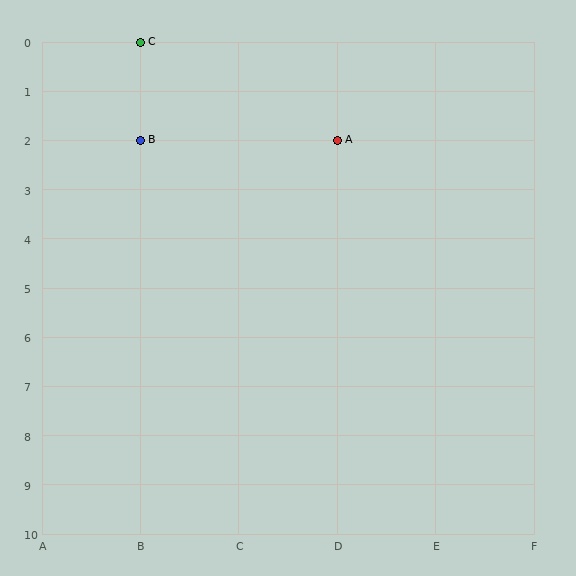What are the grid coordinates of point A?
Point A is at grid coordinates (D, 2).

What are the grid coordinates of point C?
Point C is at grid coordinates (B, 0).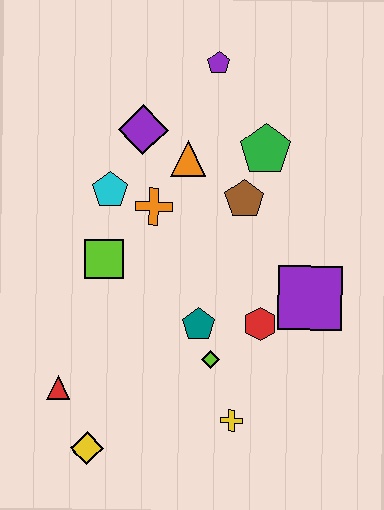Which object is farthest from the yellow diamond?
The purple pentagon is farthest from the yellow diamond.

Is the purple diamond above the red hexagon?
Yes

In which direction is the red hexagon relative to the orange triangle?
The red hexagon is below the orange triangle.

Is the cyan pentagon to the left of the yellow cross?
Yes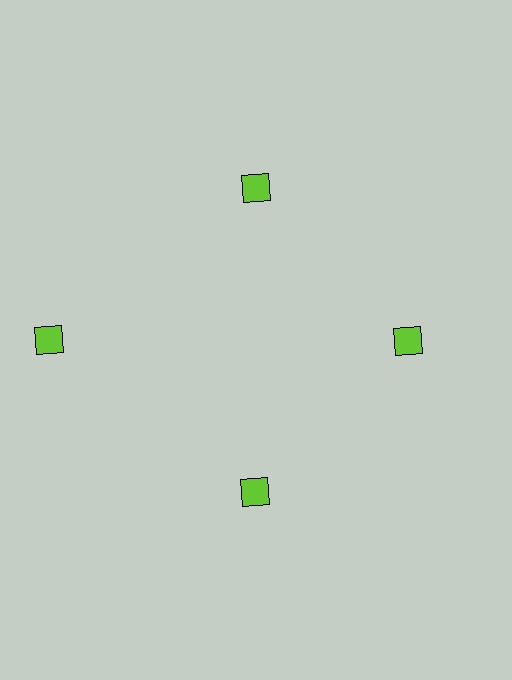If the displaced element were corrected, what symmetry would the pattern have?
It would have 4-fold rotational symmetry — the pattern would map onto itself every 90 degrees.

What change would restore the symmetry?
The symmetry would be restored by moving it inward, back onto the ring so that all 4 diamonds sit at equal angles and equal distance from the center.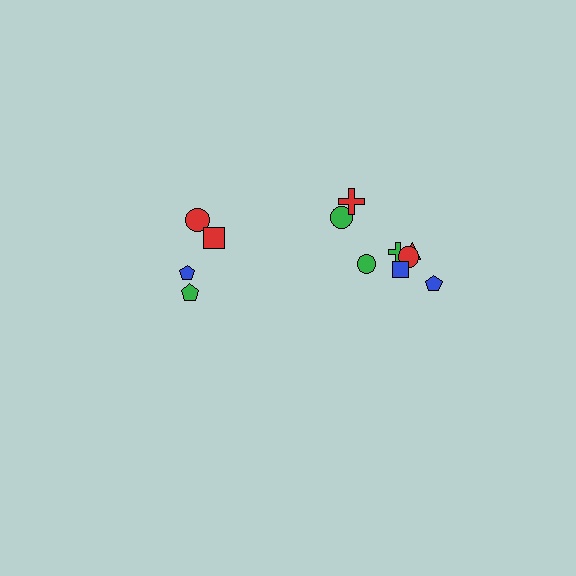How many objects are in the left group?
There are 4 objects.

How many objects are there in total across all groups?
There are 12 objects.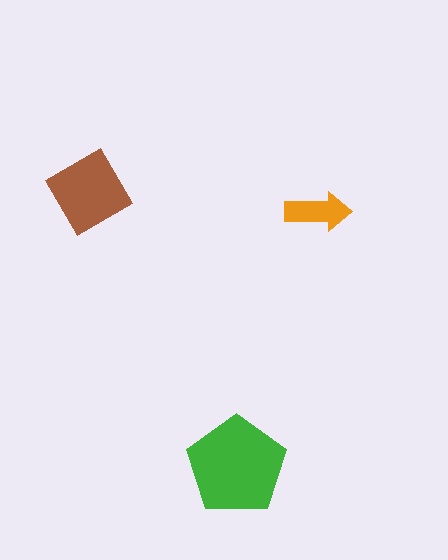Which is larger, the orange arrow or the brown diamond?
The brown diamond.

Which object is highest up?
The brown diamond is topmost.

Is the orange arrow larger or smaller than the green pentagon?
Smaller.